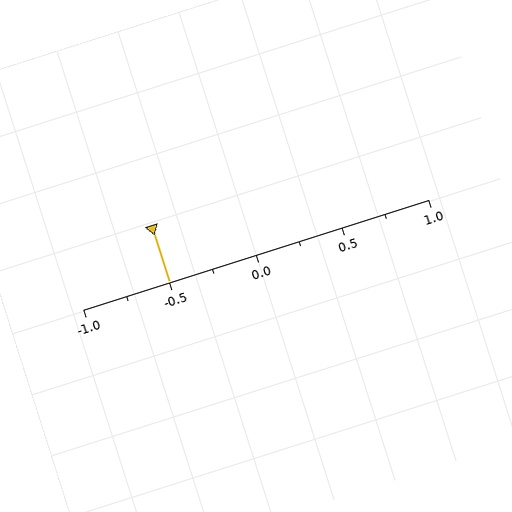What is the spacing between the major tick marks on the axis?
The major ticks are spaced 0.5 apart.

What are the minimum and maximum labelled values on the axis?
The axis runs from -1.0 to 1.0.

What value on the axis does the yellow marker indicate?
The marker indicates approximately -0.5.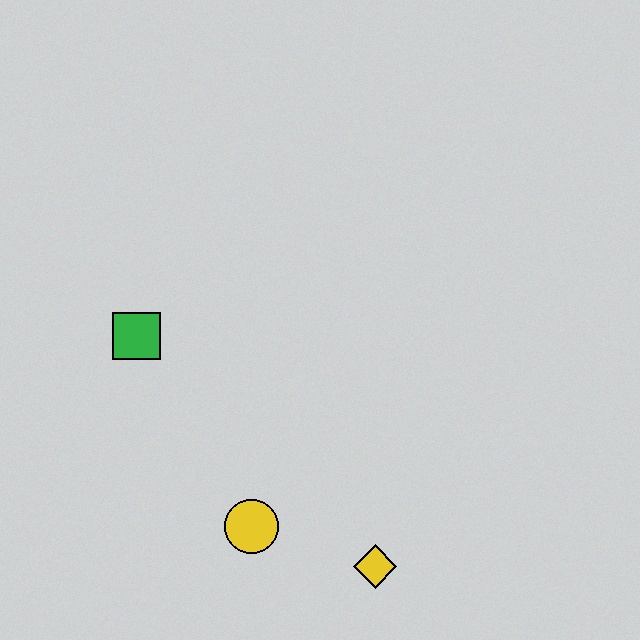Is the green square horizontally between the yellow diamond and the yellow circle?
No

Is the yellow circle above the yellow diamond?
Yes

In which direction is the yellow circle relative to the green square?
The yellow circle is below the green square.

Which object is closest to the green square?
The yellow circle is closest to the green square.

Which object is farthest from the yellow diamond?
The green square is farthest from the yellow diamond.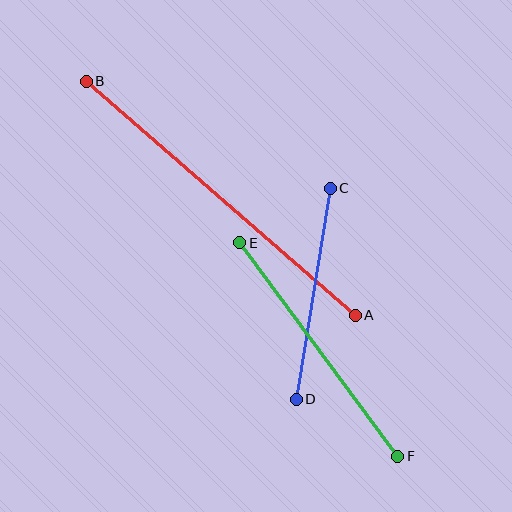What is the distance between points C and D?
The distance is approximately 214 pixels.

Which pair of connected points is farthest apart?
Points A and B are farthest apart.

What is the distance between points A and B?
The distance is approximately 357 pixels.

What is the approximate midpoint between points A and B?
The midpoint is at approximately (221, 198) pixels.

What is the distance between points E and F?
The distance is approximately 265 pixels.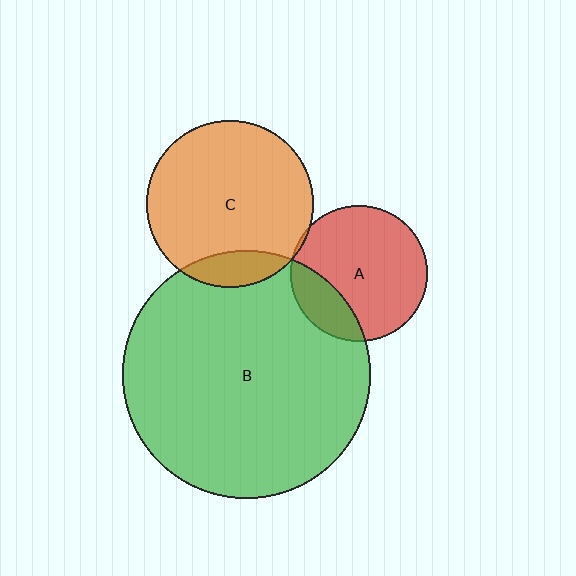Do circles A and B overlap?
Yes.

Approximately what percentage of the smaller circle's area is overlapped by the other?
Approximately 20%.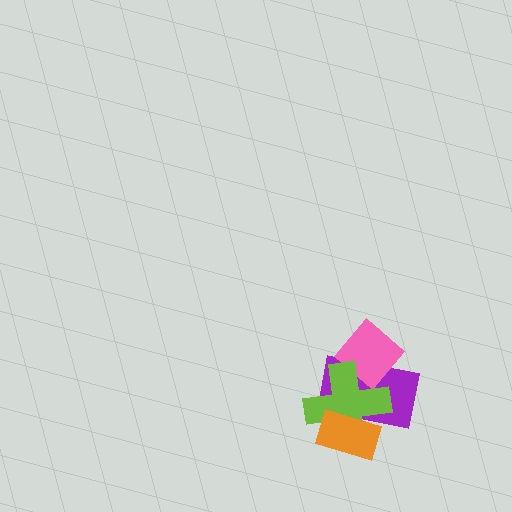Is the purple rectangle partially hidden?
Yes, it is partially covered by another shape.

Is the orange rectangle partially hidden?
No, no other shape covers it.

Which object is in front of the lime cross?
The orange rectangle is in front of the lime cross.